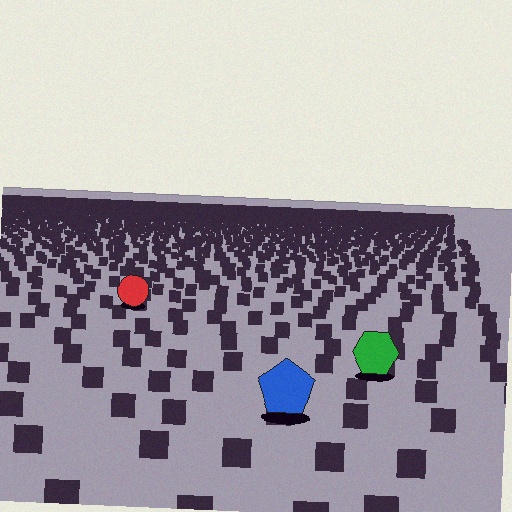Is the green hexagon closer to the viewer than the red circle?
Yes. The green hexagon is closer — you can tell from the texture gradient: the ground texture is coarser near it.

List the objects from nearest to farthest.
From nearest to farthest: the blue pentagon, the green hexagon, the red circle.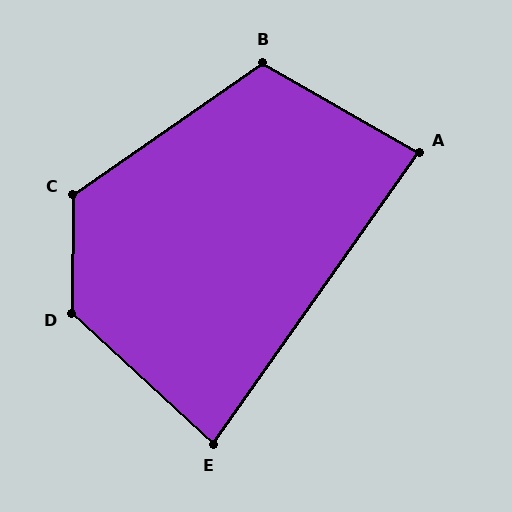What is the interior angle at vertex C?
Approximately 125 degrees (obtuse).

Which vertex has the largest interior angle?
D, at approximately 132 degrees.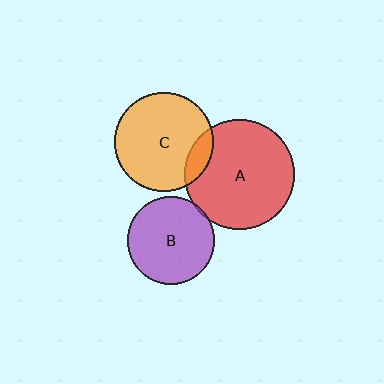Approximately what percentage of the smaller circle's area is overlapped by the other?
Approximately 5%.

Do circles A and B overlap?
Yes.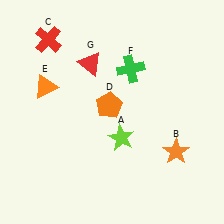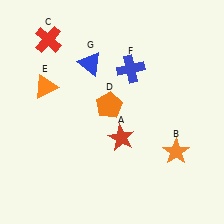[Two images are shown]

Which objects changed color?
A changed from lime to red. F changed from green to blue. G changed from red to blue.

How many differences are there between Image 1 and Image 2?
There are 3 differences between the two images.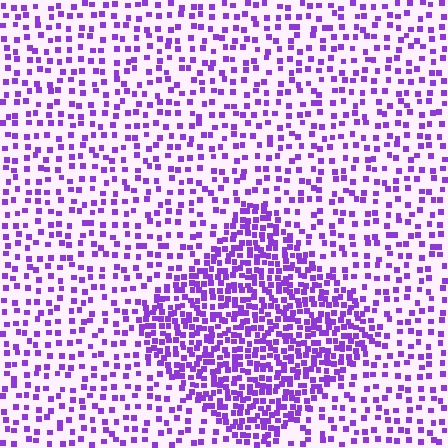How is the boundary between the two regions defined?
The boundary is defined by a change in element density (approximately 2.3x ratio). All elements are the same color, size, and shape.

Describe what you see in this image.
The image contains small purple elements arranged at two different densities. A diamond-shaped region is visible where the elements are more densely packed than the surrounding area.